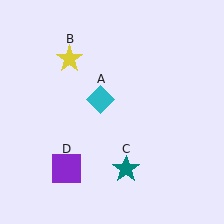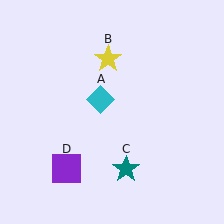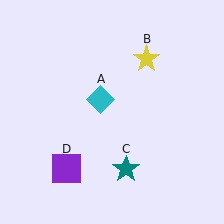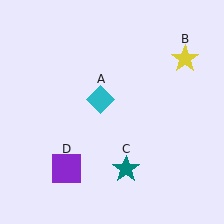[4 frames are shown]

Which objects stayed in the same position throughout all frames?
Cyan diamond (object A) and teal star (object C) and purple square (object D) remained stationary.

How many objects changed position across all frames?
1 object changed position: yellow star (object B).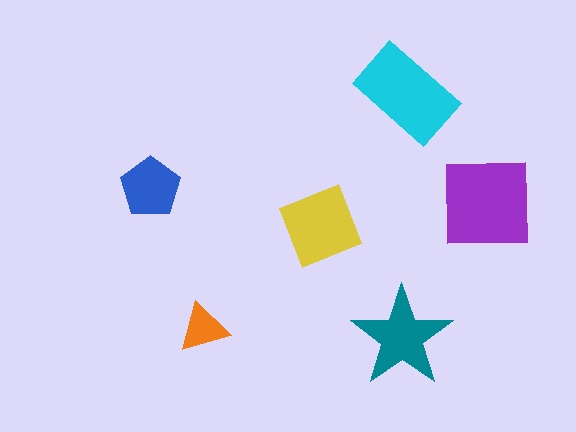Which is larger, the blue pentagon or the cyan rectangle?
The cyan rectangle.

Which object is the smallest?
The orange triangle.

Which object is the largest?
The purple square.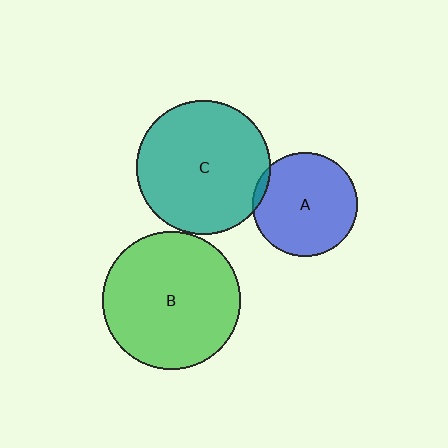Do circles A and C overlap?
Yes.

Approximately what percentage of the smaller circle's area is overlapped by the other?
Approximately 5%.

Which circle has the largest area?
Circle B (green).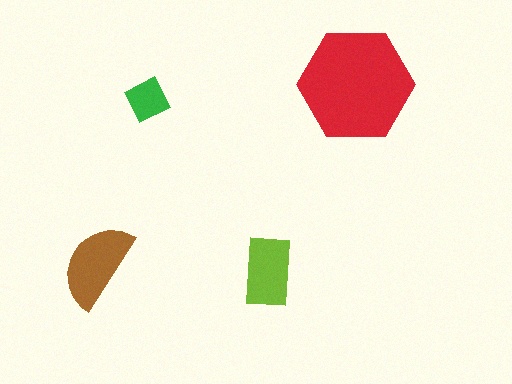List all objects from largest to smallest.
The red hexagon, the brown semicircle, the lime rectangle, the green diamond.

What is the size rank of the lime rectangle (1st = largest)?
3rd.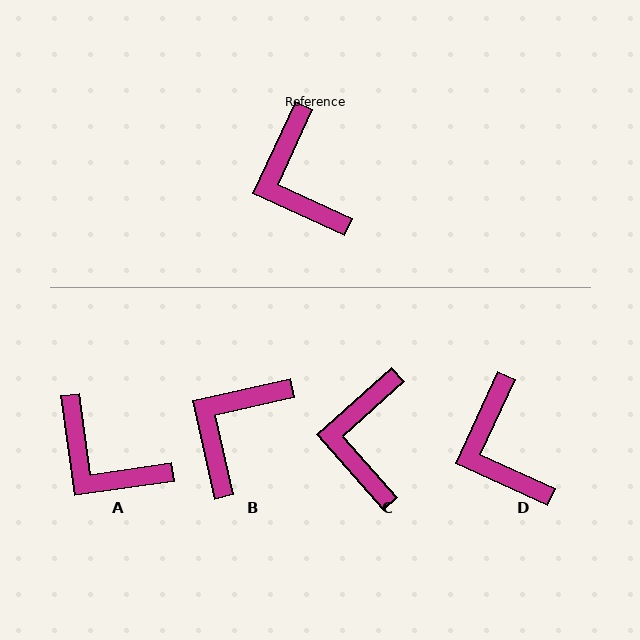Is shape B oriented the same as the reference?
No, it is off by about 52 degrees.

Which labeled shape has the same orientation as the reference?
D.